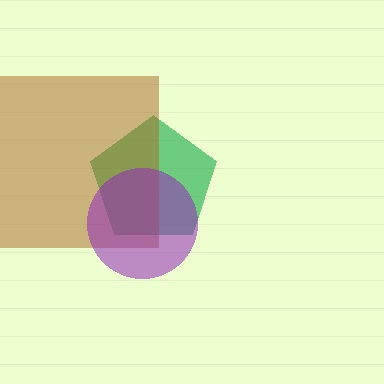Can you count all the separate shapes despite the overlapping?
Yes, there are 3 separate shapes.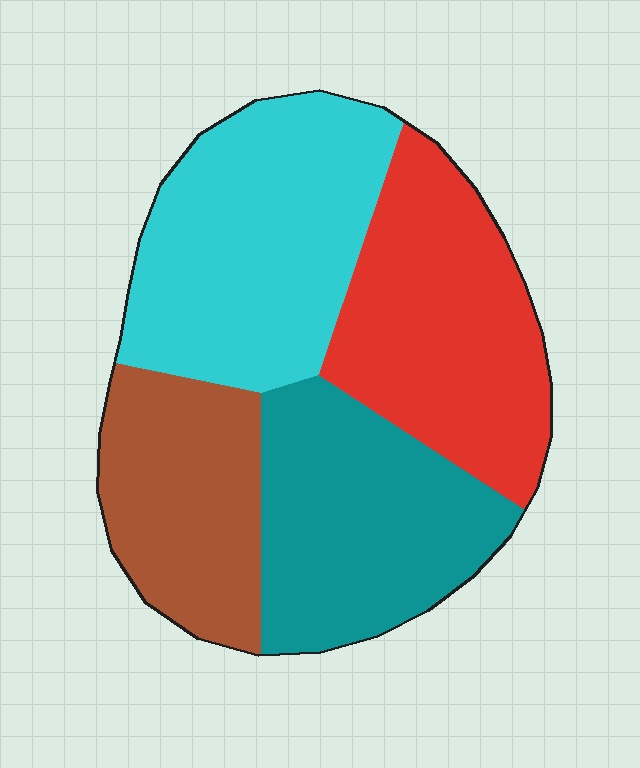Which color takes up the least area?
Brown, at roughly 20%.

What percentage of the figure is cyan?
Cyan takes up about one third (1/3) of the figure.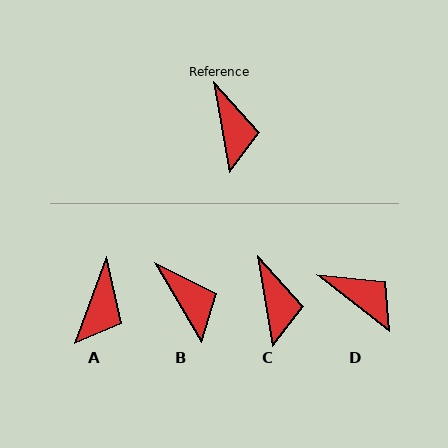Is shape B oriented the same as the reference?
No, it is off by about 21 degrees.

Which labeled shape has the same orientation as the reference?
C.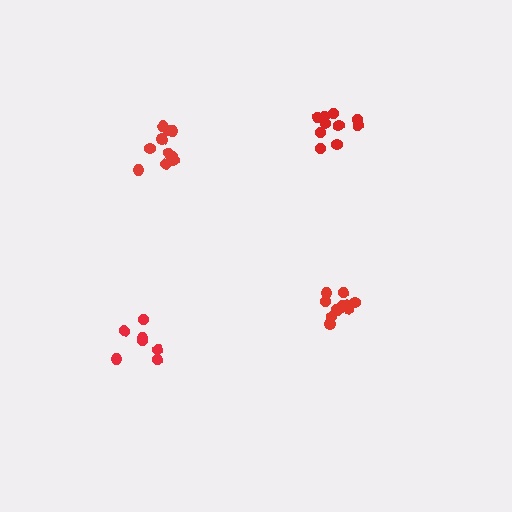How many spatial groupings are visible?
There are 4 spatial groupings.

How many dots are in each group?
Group 1: 11 dots, Group 2: 7 dots, Group 3: 10 dots, Group 4: 10 dots (38 total).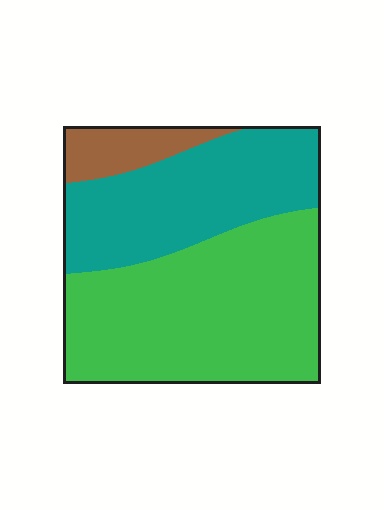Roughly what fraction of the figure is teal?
Teal takes up between a quarter and a half of the figure.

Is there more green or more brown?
Green.